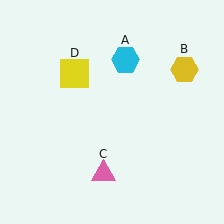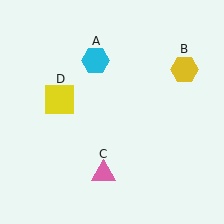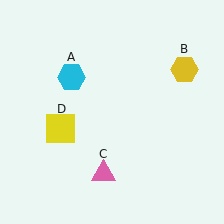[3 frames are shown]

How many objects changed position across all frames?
2 objects changed position: cyan hexagon (object A), yellow square (object D).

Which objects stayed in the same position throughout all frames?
Yellow hexagon (object B) and pink triangle (object C) remained stationary.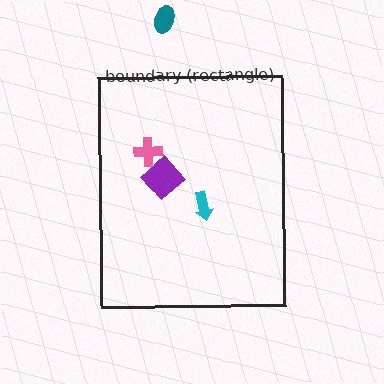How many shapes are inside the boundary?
3 inside, 1 outside.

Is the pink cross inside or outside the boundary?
Inside.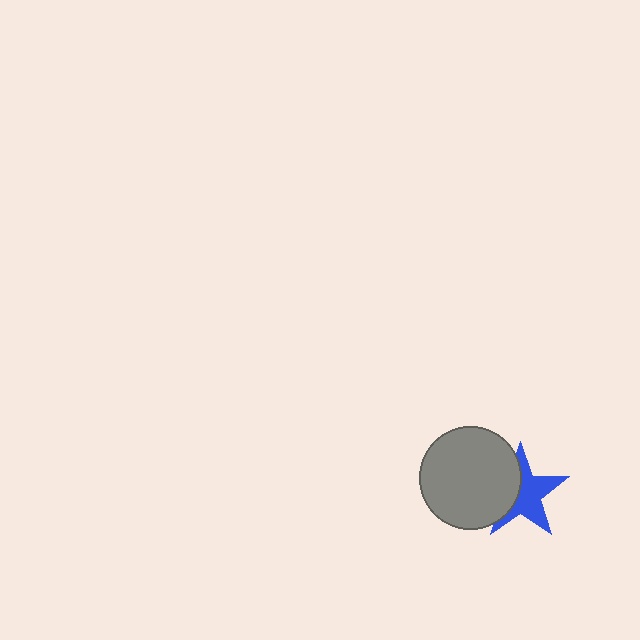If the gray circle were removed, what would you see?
You would see the complete blue star.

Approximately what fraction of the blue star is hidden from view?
Roughly 39% of the blue star is hidden behind the gray circle.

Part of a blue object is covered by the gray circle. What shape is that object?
It is a star.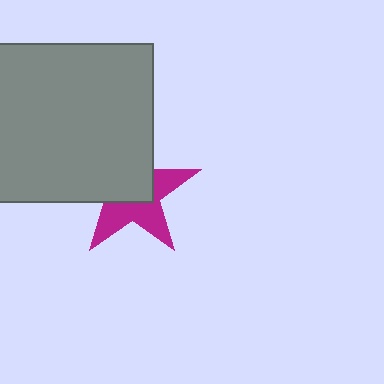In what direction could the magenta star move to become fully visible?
The magenta star could move toward the lower-right. That would shift it out from behind the gray square entirely.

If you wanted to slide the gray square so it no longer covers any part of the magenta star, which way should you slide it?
Slide it toward the upper-left — that is the most direct way to separate the two shapes.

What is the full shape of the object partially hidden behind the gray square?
The partially hidden object is a magenta star.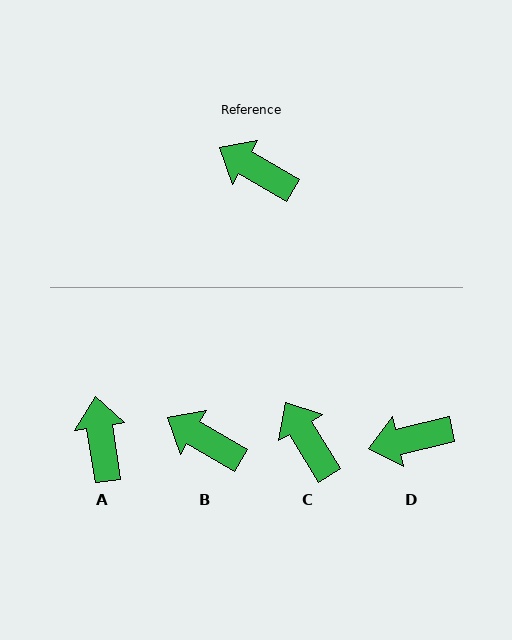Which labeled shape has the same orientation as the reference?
B.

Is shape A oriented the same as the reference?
No, it is off by about 51 degrees.